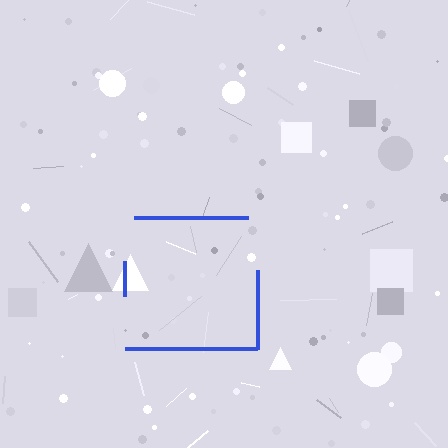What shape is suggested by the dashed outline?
The dashed outline suggests a square.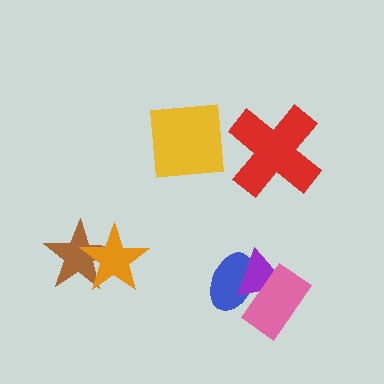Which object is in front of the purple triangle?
The pink rectangle is in front of the purple triangle.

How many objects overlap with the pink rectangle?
2 objects overlap with the pink rectangle.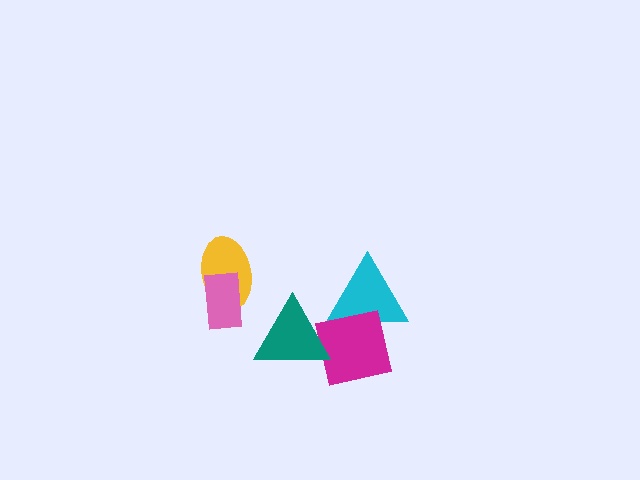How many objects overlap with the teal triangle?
1 object overlaps with the teal triangle.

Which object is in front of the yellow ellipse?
The pink rectangle is in front of the yellow ellipse.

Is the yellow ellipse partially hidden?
Yes, it is partially covered by another shape.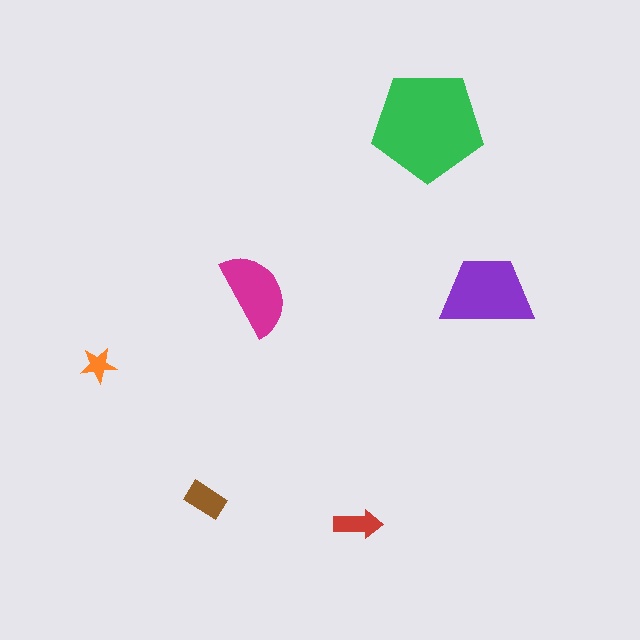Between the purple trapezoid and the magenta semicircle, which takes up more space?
The purple trapezoid.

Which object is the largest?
The green pentagon.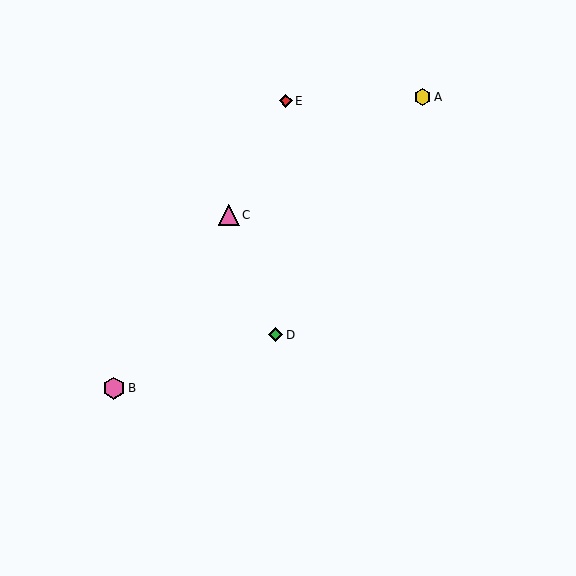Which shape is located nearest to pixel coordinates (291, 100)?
The red diamond (labeled E) at (286, 101) is nearest to that location.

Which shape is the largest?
The pink hexagon (labeled B) is the largest.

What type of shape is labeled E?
Shape E is a red diamond.